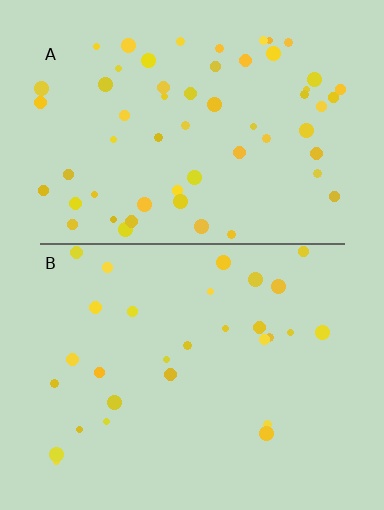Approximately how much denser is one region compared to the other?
Approximately 2.0× — region A over region B.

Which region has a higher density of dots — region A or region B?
A (the top).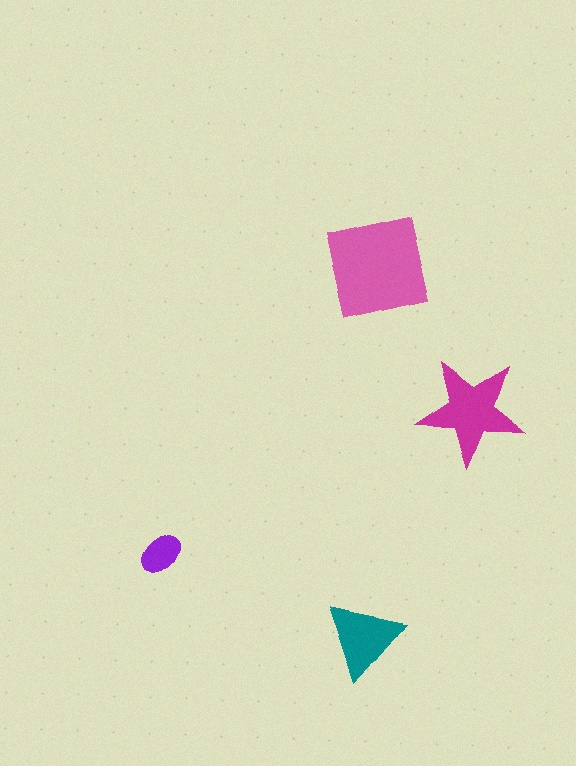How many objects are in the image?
There are 4 objects in the image.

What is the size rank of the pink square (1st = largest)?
1st.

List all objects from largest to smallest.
The pink square, the magenta star, the teal triangle, the purple ellipse.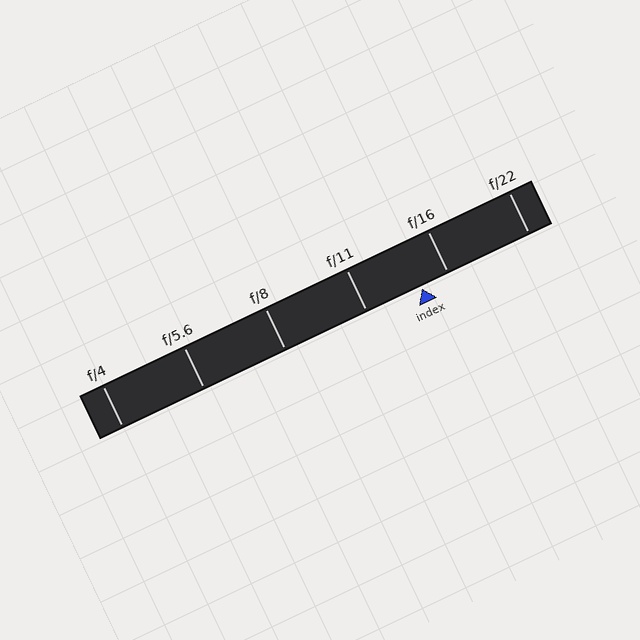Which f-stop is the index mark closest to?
The index mark is closest to f/16.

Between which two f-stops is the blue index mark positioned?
The index mark is between f/11 and f/16.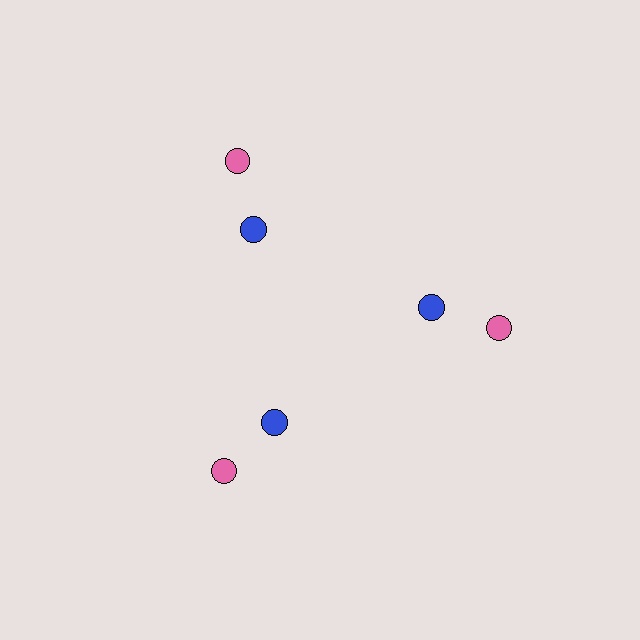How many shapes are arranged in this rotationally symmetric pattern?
There are 6 shapes, arranged in 3 groups of 2.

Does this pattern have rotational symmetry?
Yes, this pattern has 3-fold rotational symmetry. It looks the same after rotating 120 degrees around the center.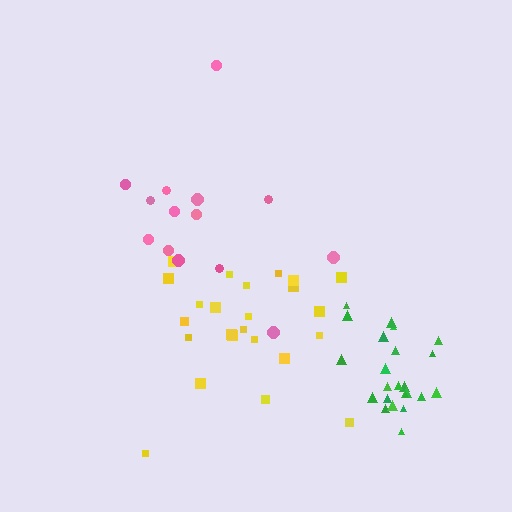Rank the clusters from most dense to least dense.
green, yellow, pink.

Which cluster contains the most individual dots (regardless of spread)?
Yellow (24).